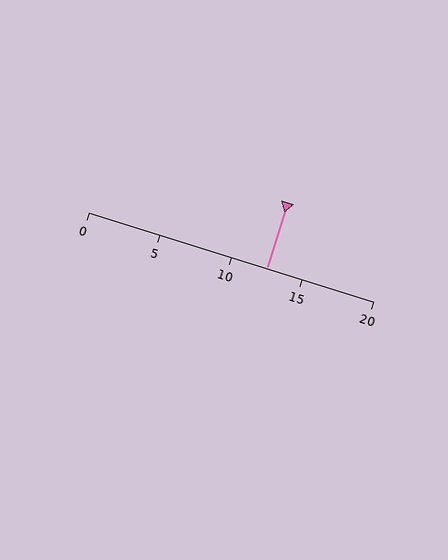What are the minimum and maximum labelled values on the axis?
The axis runs from 0 to 20.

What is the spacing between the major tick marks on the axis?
The major ticks are spaced 5 apart.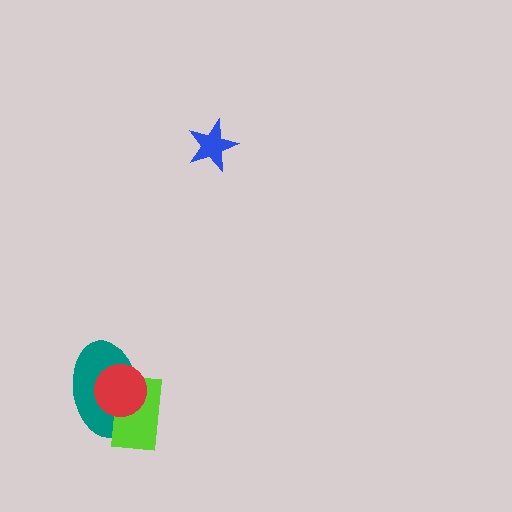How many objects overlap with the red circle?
2 objects overlap with the red circle.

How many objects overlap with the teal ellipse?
2 objects overlap with the teal ellipse.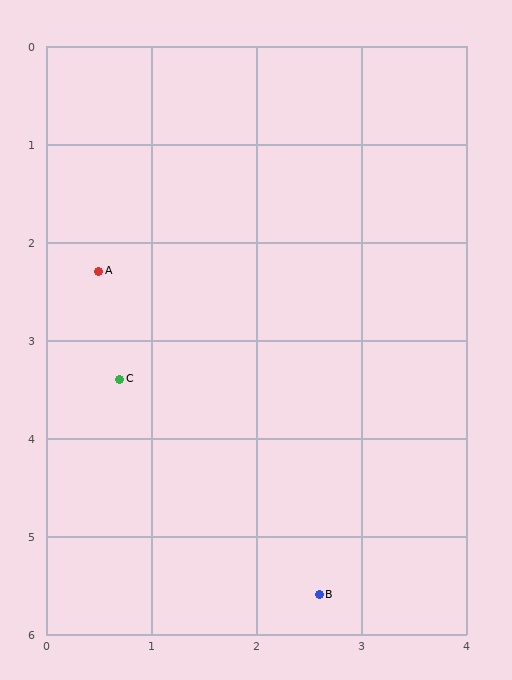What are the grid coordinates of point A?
Point A is at approximately (0.5, 2.3).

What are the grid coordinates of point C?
Point C is at approximately (0.7, 3.4).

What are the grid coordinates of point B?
Point B is at approximately (2.6, 5.6).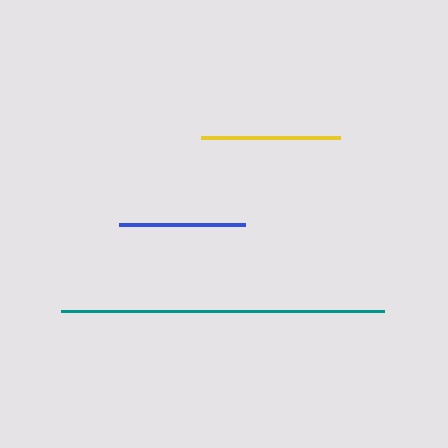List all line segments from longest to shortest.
From longest to shortest: teal, yellow, blue.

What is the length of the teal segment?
The teal segment is approximately 323 pixels long.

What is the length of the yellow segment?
The yellow segment is approximately 138 pixels long.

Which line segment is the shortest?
The blue line is the shortest at approximately 126 pixels.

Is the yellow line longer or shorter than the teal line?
The teal line is longer than the yellow line.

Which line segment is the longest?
The teal line is the longest at approximately 323 pixels.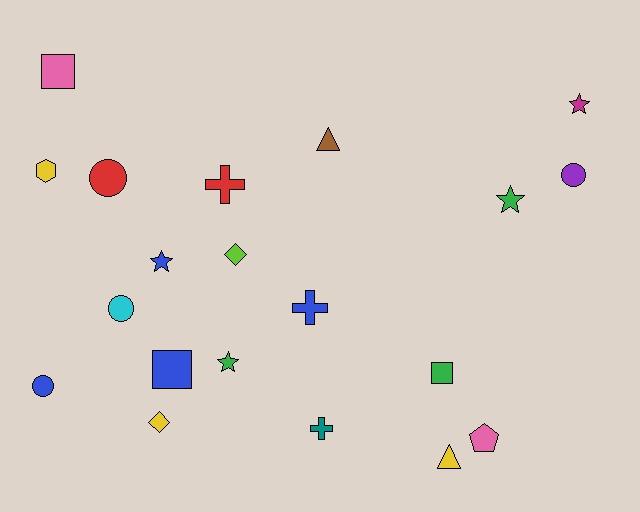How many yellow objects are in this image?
There are 3 yellow objects.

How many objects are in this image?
There are 20 objects.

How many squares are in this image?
There are 3 squares.